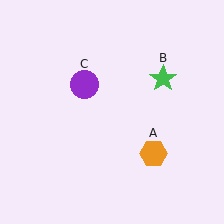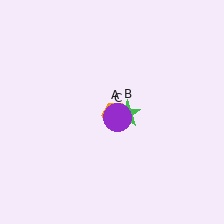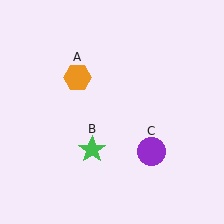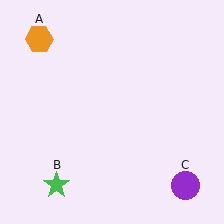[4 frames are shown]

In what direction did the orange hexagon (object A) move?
The orange hexagon (object A) moved up and to the left.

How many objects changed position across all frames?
3 objects changed position: orange hexagon (object A), green star (object B), purple circle (object C).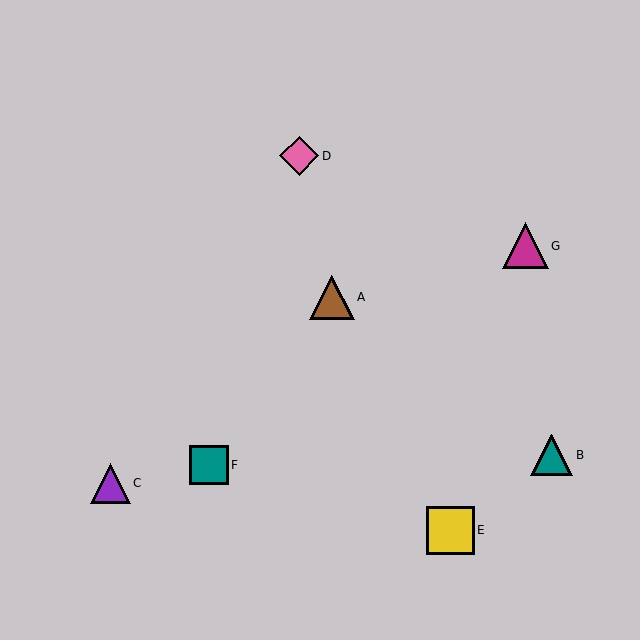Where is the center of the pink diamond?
The center of the pink diamond is at (299, 156).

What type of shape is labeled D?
Shape D is a pink diamond.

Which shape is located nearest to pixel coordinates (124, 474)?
The purple triangle (labeled C) at (110, 483) is nearest to that location.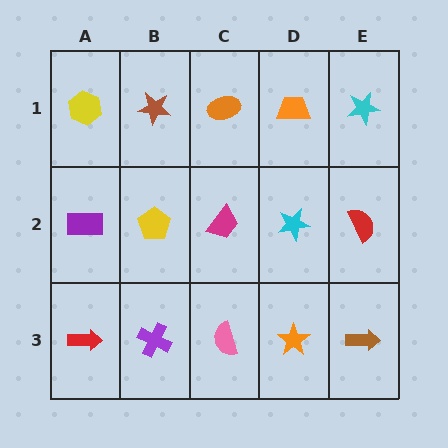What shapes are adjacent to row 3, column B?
A yellow pentagon (row 2, column B), a red arrow (row 3, column A), a pink semicircle (row 3, column C).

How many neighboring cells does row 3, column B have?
3.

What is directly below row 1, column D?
A cyan star.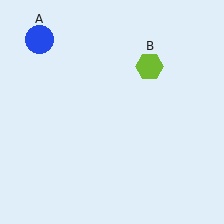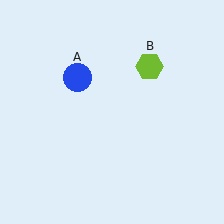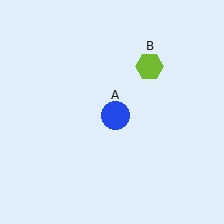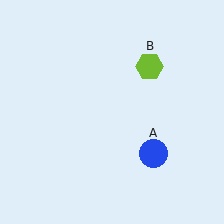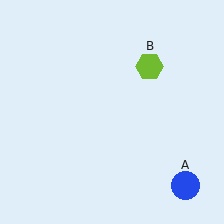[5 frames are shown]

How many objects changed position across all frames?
1 object changed position: blue circle (object A).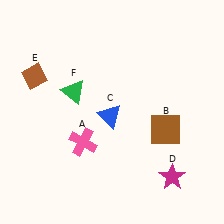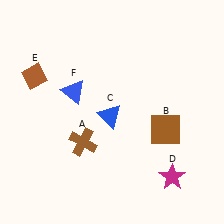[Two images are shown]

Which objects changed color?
A changed from pink to brown. F changed from green to blue.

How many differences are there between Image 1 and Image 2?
There are 2 differences between the two images.